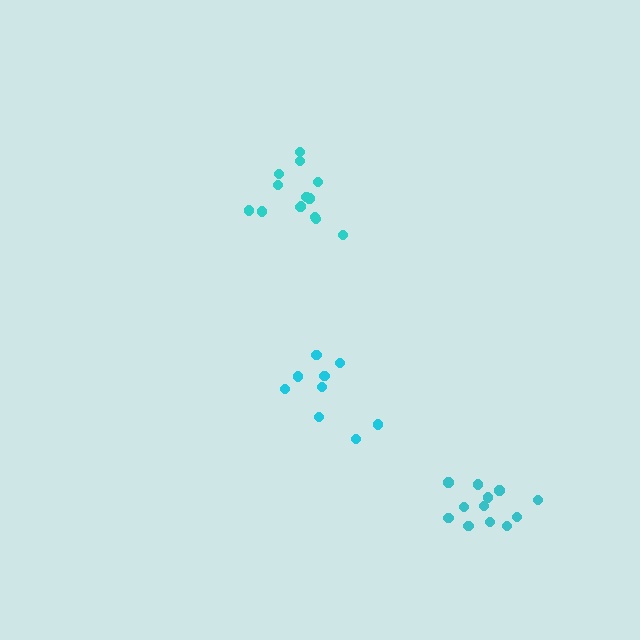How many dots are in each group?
Group 1: 12 dots, Group 2: 9 dots, Group 3: 14 dots (35 total).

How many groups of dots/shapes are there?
There are 3 groups.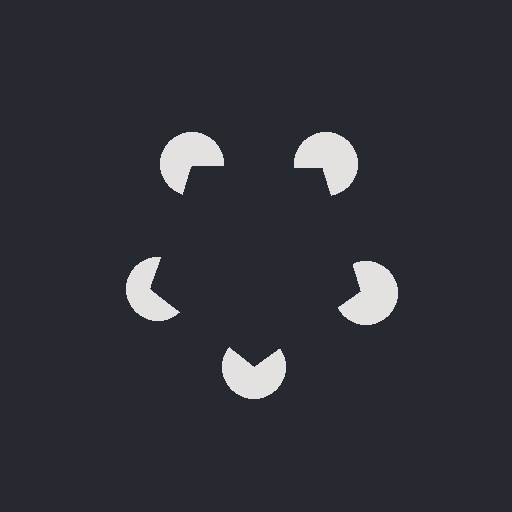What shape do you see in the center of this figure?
An illusory pentagon — its edges are inferred from the aligned wedge cuts in the pac-man discs, not physically drawn.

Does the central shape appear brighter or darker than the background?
It typically appears slightly darker than the background, even though no actual brightness change is drawn.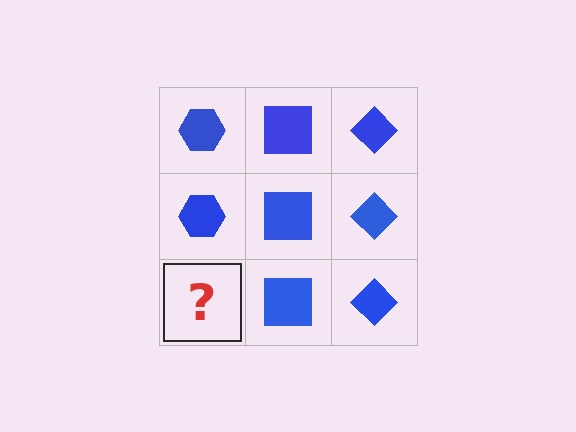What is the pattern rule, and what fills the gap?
The rule is that each column has a consistent shape. The gap should be filled with a blue hexagon.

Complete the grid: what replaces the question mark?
The question mark should be replaced with a blue hexagon.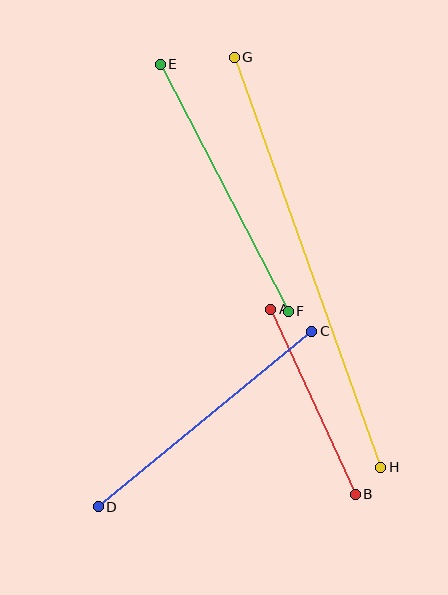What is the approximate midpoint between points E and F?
The midpoint is at approximately (224, 188) pixels.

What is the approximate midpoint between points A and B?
The midpoint is at approximately (313, 402) pixels.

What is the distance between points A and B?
The distance is approximately 204 pixels.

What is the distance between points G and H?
The distance is approximately 436 pixels.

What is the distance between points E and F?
The distance is approximately 278 pixels.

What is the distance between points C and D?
The distance is approximately 276 pixels.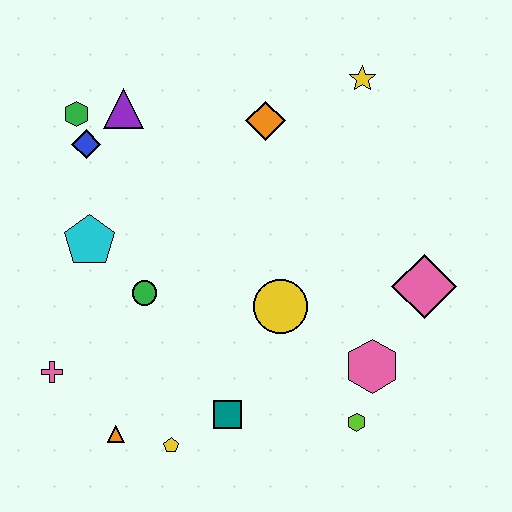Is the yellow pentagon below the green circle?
Yes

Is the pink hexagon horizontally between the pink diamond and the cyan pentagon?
Yes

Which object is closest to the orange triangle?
The yellow pentagon is closest to the orange triangle.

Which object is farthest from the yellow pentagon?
The yellow star is farthest from the yellow pentagon.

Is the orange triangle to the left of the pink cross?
No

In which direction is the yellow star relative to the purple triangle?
The yellow star is to the right of the purple triangle.